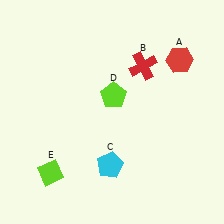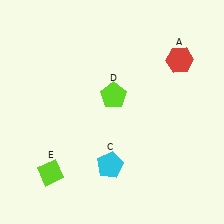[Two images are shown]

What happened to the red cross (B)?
The red cross (B) was removed in Image 2. It was in the top-right area of Image 1.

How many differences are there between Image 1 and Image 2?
There is 1 difference between the two images.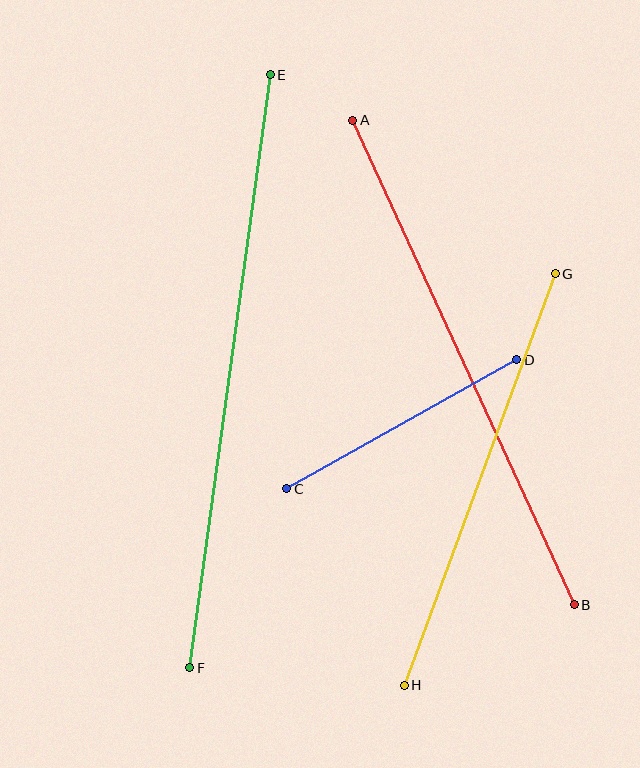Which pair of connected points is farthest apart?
Points E and F are farthest apart.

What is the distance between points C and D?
The distance is approximately 263 pixels.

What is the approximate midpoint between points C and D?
The midpoint is at approximately (402, 424) pixels.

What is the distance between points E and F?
The distance is approximately 599 pixels.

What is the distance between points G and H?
The distance is approximately 438 pixels.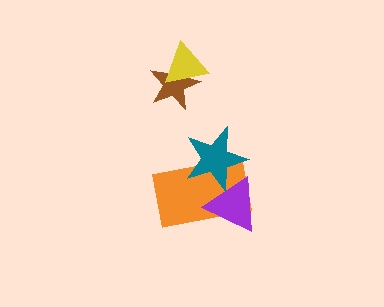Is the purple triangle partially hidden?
Yes, it is partially covered by another shape.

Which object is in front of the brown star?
The yellow triangle is in front of the brown star.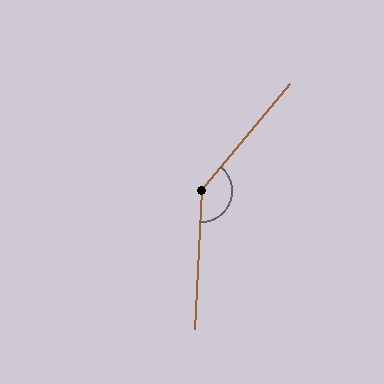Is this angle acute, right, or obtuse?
It is obtuse.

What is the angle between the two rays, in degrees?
Approximately 143 degrees.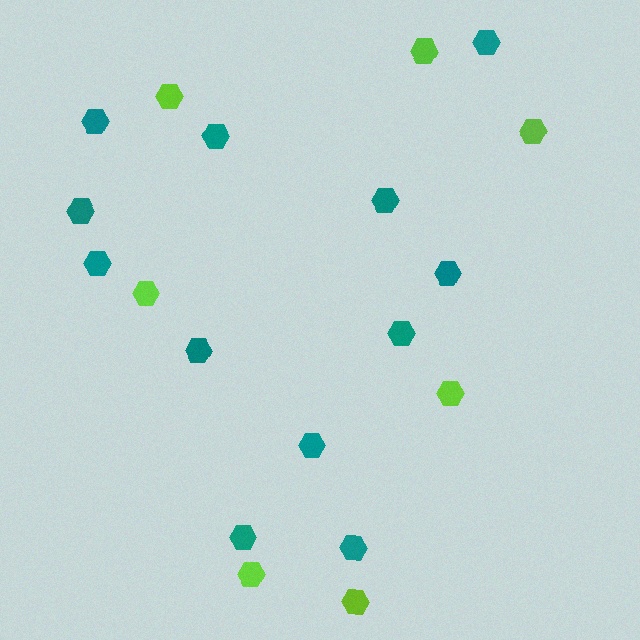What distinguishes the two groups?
There are 2 groups: one group of teal hexagons (12) and one group of lime hexagons (7).